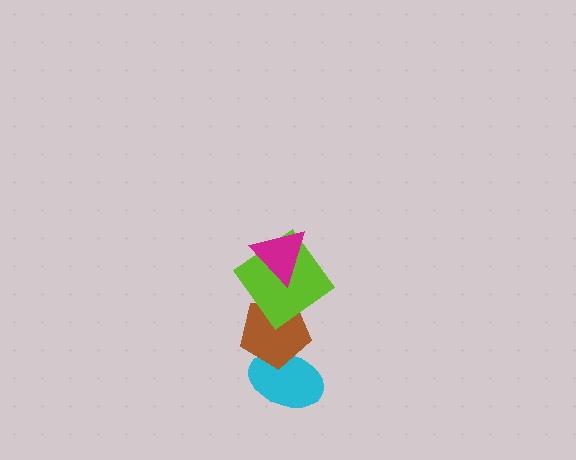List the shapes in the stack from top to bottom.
From top to bottom: the magenta triangle, the lime diamond, the brown pentagon, the cyan ellipse.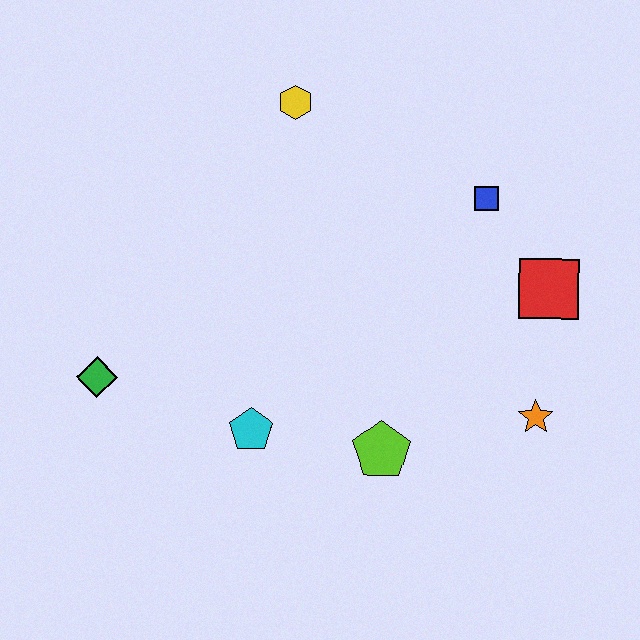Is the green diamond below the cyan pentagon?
No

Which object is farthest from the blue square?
The green diamond is farthest from the blue square.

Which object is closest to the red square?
The blue square is closest to the red square.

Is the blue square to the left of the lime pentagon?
No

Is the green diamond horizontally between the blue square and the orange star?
No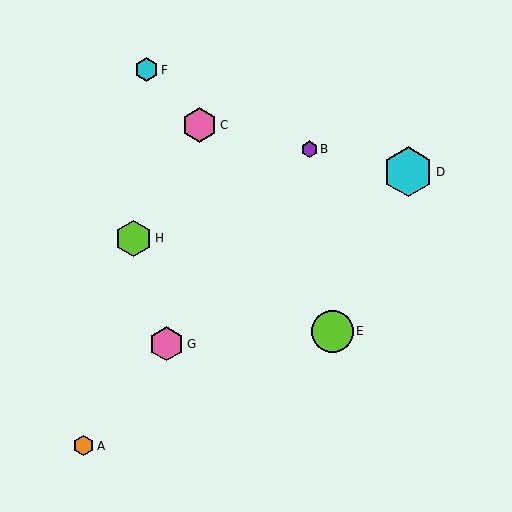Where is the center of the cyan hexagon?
The center of the cyan hexagon is at (147, 70).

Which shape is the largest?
The cyan hexagon (labeled D) is the largest.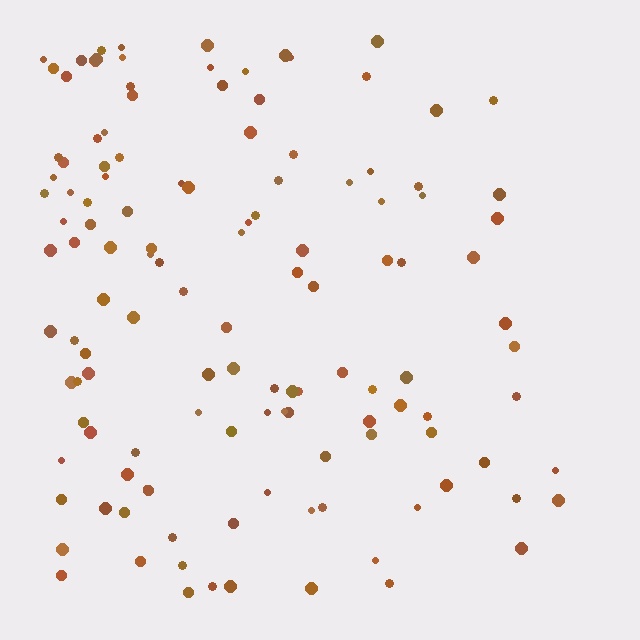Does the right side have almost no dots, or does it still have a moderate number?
Still a moderate number, just noticeably fewer than the left.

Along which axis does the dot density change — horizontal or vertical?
Horizontal.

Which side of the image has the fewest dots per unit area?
The right.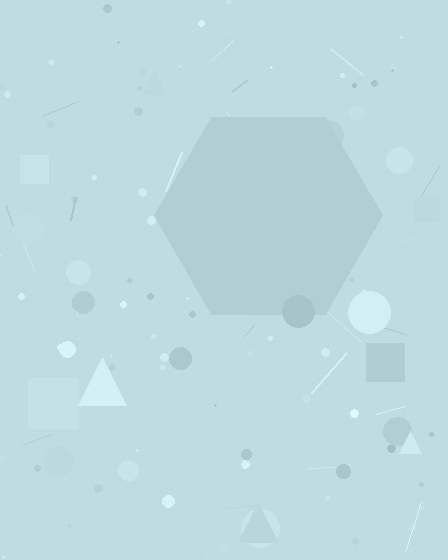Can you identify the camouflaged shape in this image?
The camouflaged shape is a hexagon.